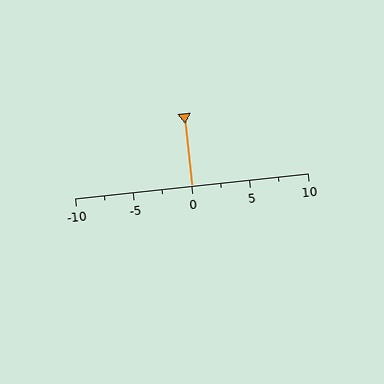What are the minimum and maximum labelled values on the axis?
The axis runs from -10 to 10.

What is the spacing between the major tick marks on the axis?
The major ticks are spaced 5 apart.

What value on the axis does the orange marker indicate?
The marker indicates approximately 0.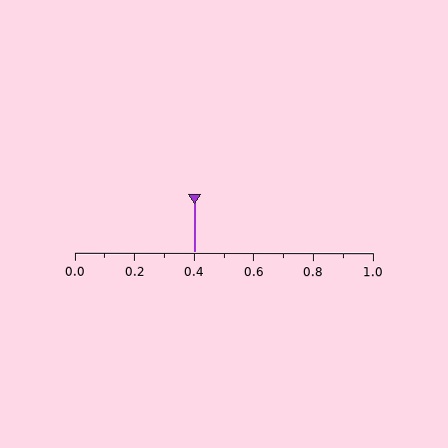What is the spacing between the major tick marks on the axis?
The major ticks are spaced 0.2 apart.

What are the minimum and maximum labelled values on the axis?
The axis runs from 0.0 to 1.0.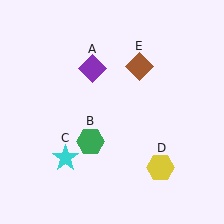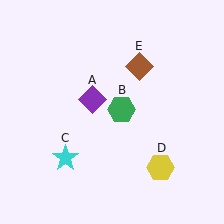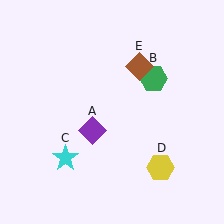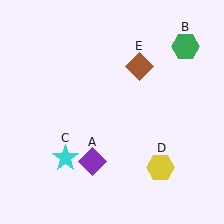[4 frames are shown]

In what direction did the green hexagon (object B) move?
The green hexagon (object B) moved up and to the right.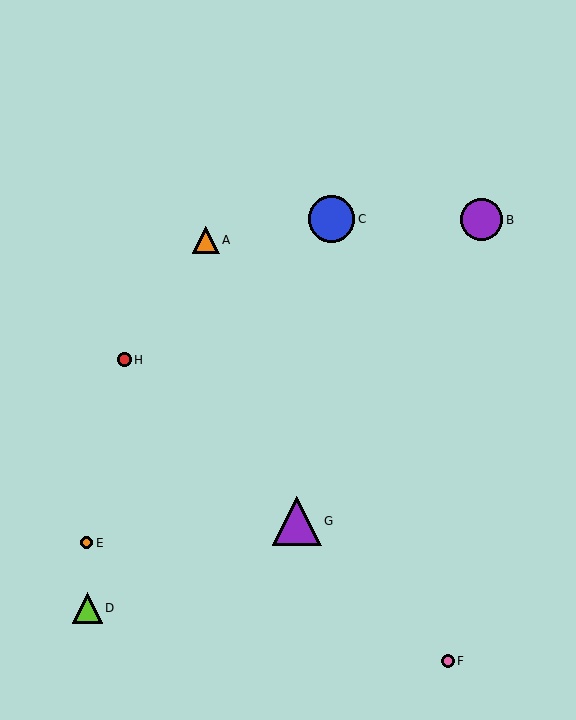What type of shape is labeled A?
Shape A is an orange triangle.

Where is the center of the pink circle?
The center of the pink circle is at (448, 661).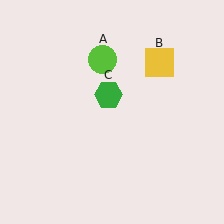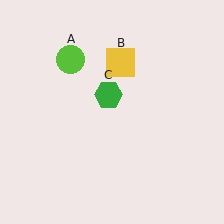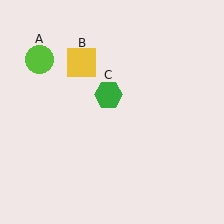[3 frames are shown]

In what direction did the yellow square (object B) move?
The yellow square (object B) moved left.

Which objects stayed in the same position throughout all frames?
Green hexagon (object C) remained stationary.